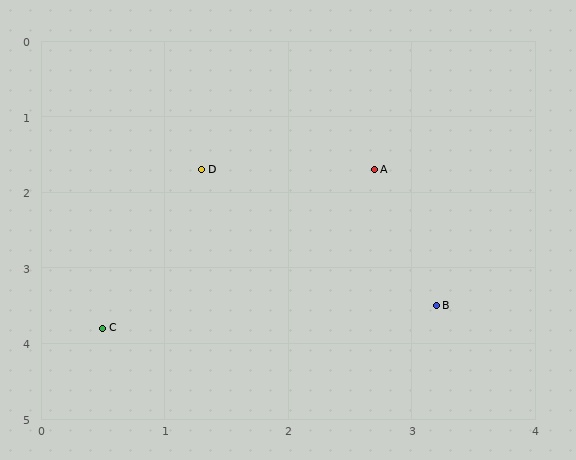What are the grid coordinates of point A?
Point A is at approximately (2.7, 1.7).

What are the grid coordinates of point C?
Point C is at approximately (0.5, 3.8).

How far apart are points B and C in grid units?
Points B and C are about 2.7 grid units apart.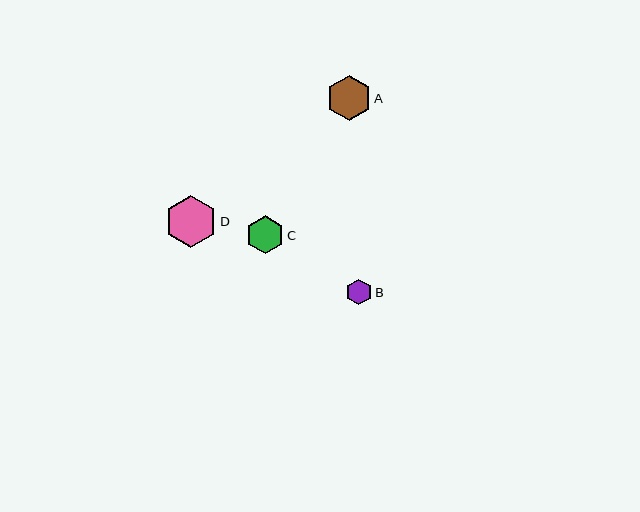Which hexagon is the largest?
Hexagon D is the largest with a size of approximately 52 pixels.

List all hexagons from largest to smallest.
From largest to smallest: D, A, C, B.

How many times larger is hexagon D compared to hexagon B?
Hexagon D is approximately 2.0 times the size of hexagon B.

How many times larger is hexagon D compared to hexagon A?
Hexagon D is approximately 1.2 times the size of hexagon A.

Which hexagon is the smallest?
Hexagon B is the smallest with a size of approximately 26 pixels.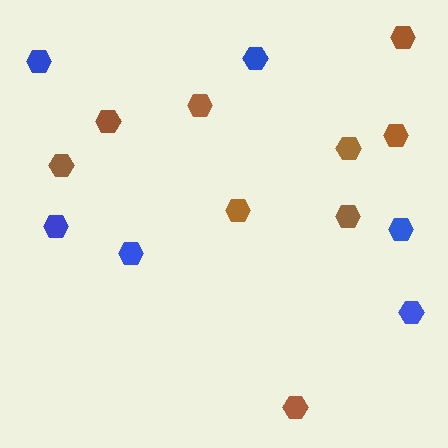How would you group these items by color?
There are 2 groups: one group of blue hexagons (6) and one group of brown hexagons (9).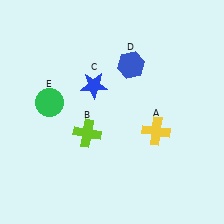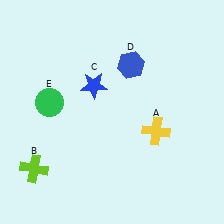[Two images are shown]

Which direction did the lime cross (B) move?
The lime cross (B) moved left.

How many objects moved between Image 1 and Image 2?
1 object moved between the two images.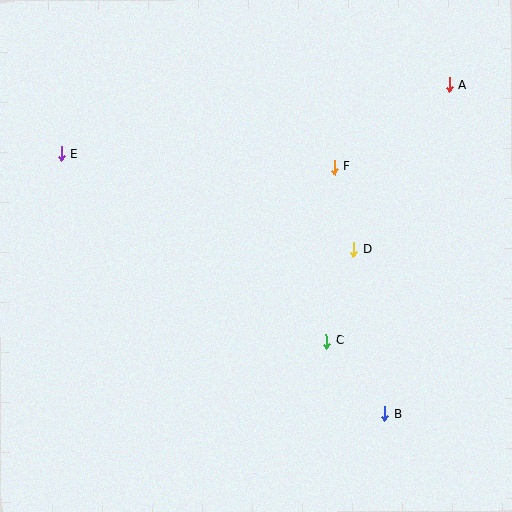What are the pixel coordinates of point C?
Point C is at (326, 341).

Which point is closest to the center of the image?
Point D at (354, 250) is closest to the center.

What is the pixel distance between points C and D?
The distance between C and D is 95 pixels.